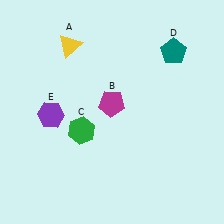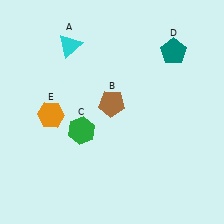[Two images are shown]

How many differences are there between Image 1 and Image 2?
There are 3 differences between the two images.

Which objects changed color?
A changed from yellow to cyan. B changed from magenta to brown. E changed from purple to orange.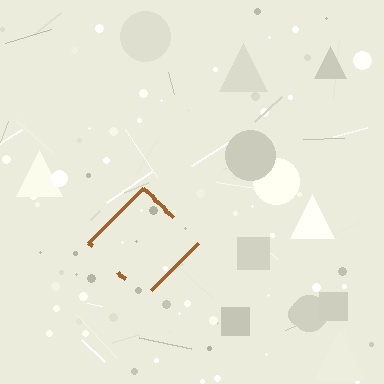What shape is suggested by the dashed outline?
The dashed outline suggests a diamond.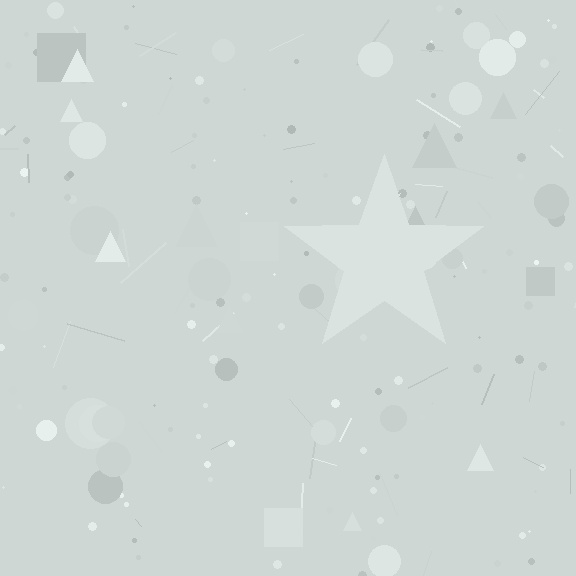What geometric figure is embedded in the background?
A star is embedded in the background.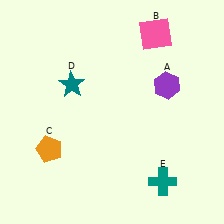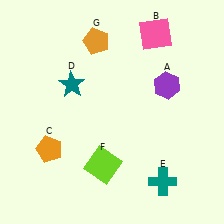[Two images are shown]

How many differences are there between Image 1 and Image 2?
There are 2 differences between the two images.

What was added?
A lime square (F), an orange pentagon (G) were added in Image 2.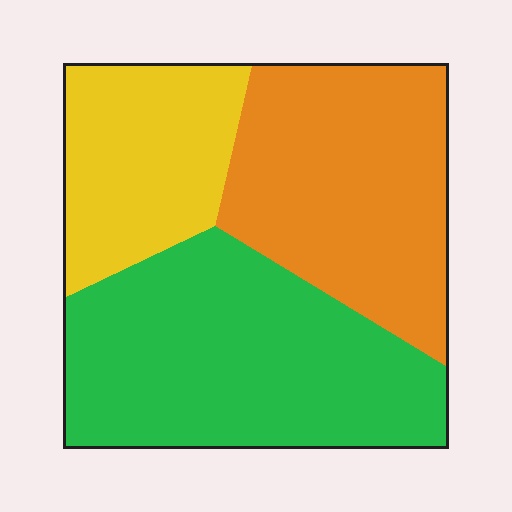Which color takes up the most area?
Green, at roughly 45%.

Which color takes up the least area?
Yellow, at roughly 20%.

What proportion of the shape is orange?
Orange takes up about one third (1/3) of the shape.